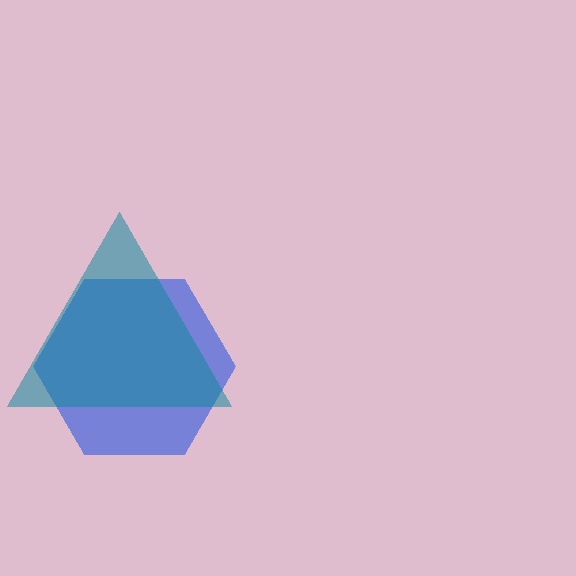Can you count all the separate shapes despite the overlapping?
Yes, there are 2 separate shapes.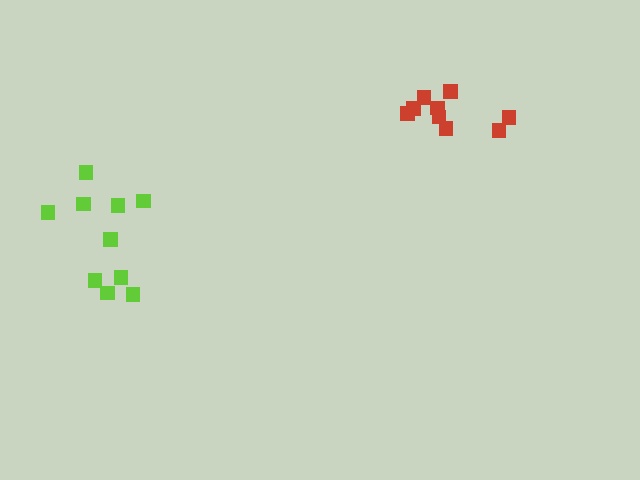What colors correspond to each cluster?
The clusters are colored: red, lime.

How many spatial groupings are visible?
There are 2 spatial groupings.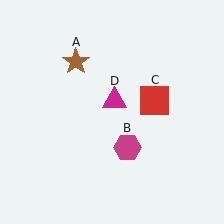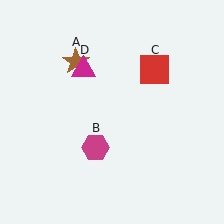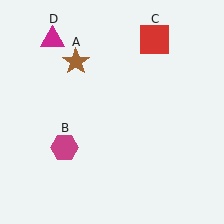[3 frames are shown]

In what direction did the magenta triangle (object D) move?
The magenta triangle (object D) moved up and to the left.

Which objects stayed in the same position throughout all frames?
Brown star (object A) remained stationary.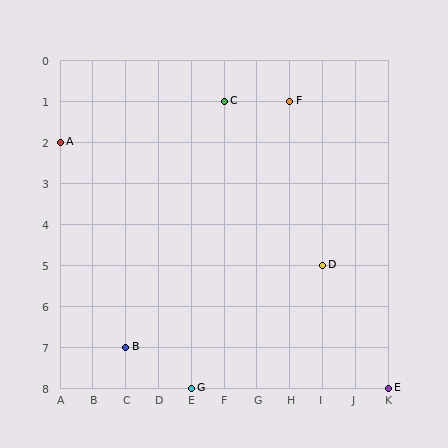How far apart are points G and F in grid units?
Points G and F are 3 columns and 7 rows apart (about 7.6 grid units diagonally).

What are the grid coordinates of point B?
Point B is at grid coordinates (C, 7).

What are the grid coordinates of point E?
Point E is at grid coordinates (K, 8).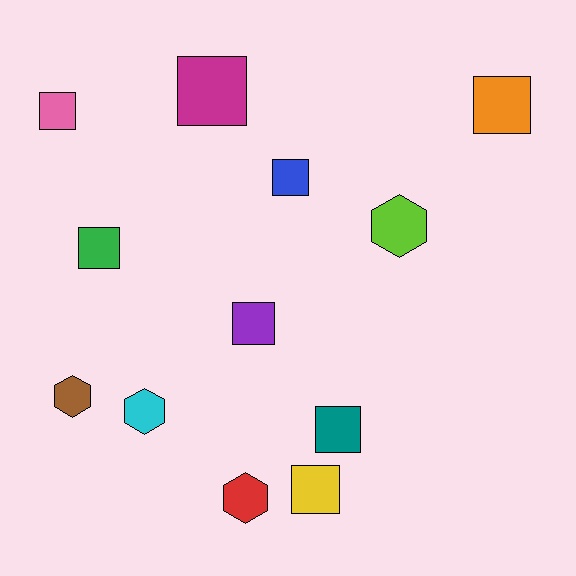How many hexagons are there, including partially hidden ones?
There are 4 hexagons.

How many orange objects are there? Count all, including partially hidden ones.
There is 1 orange object.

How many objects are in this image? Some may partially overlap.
There are 12 objects.